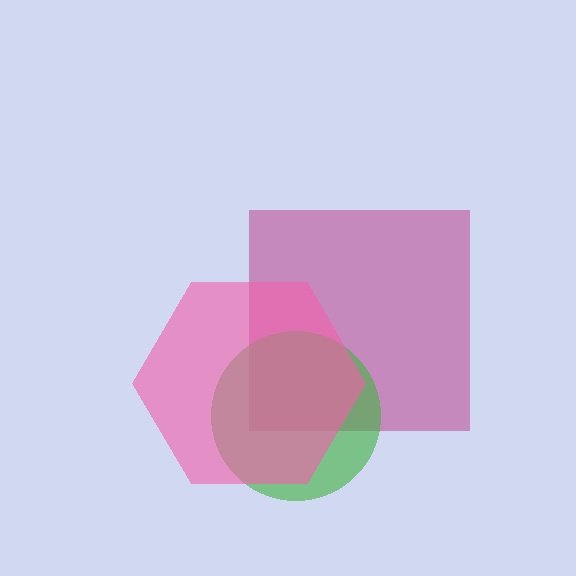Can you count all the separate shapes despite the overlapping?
Yes, there are 3 separate shapes.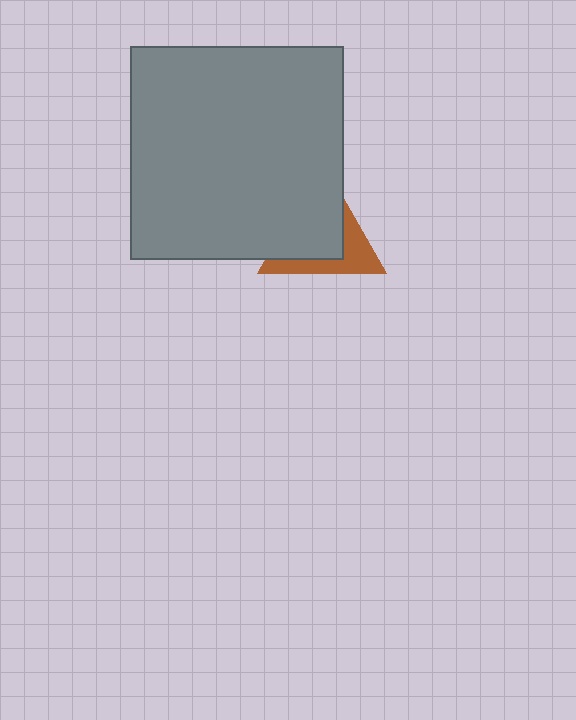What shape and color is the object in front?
The object in front is a gray square.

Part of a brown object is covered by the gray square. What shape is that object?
It is a triangle.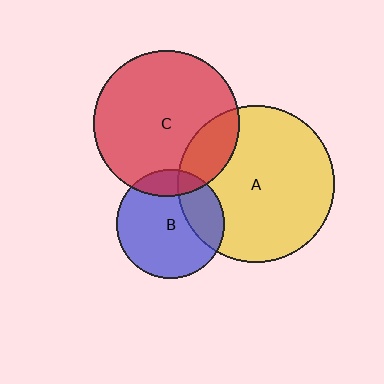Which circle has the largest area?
Circle A (yellow).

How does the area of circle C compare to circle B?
Approximately 1.8 times.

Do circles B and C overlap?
Yes.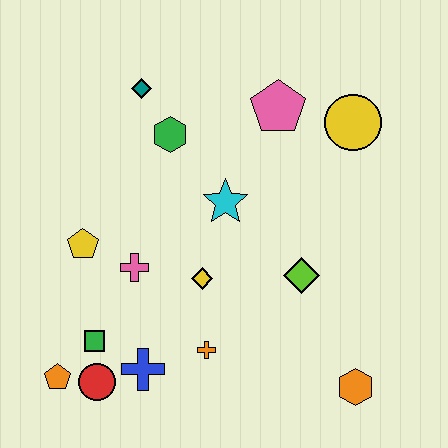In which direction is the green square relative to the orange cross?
The green square is to the left of the orange cross.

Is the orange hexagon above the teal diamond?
No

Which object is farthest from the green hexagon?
The orange hexagon is farthest from the green hexagon.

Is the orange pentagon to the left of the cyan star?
Yes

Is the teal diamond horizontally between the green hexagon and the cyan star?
No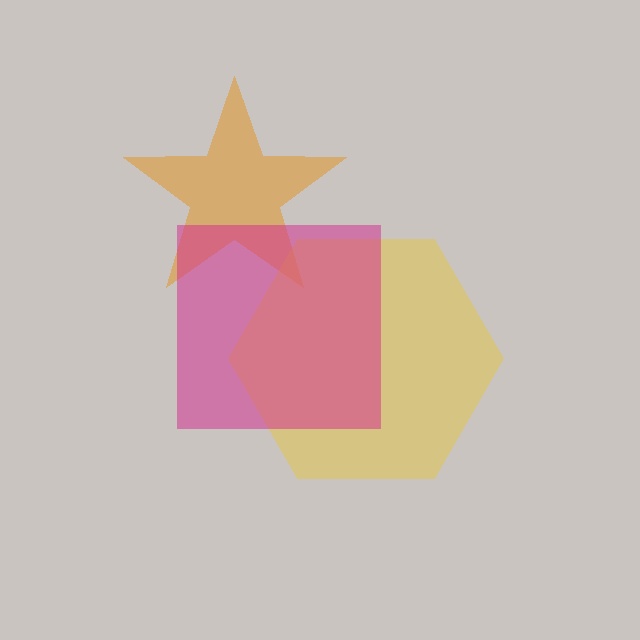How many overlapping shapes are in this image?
There are 3 overlapping shapes in the image.